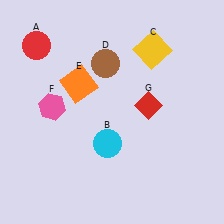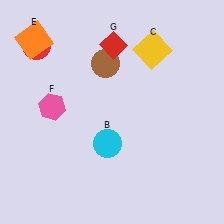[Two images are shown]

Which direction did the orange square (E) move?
The orange square (E) moved left.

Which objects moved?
The objects that moved are: the orange square (E), the red diamond (G).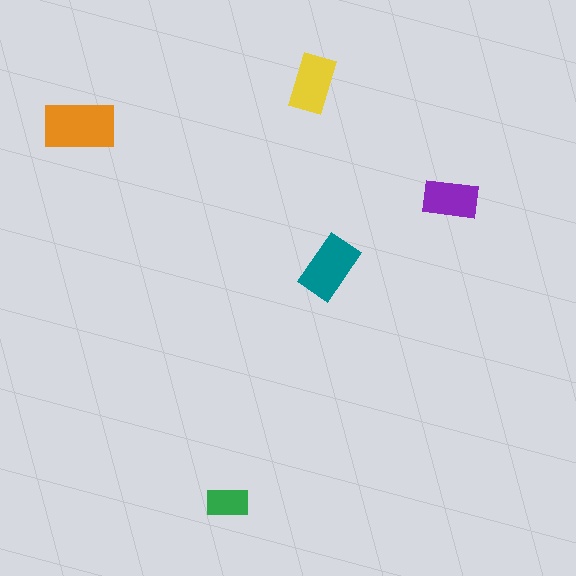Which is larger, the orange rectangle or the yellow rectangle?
The orange one.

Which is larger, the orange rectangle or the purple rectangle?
The orange one.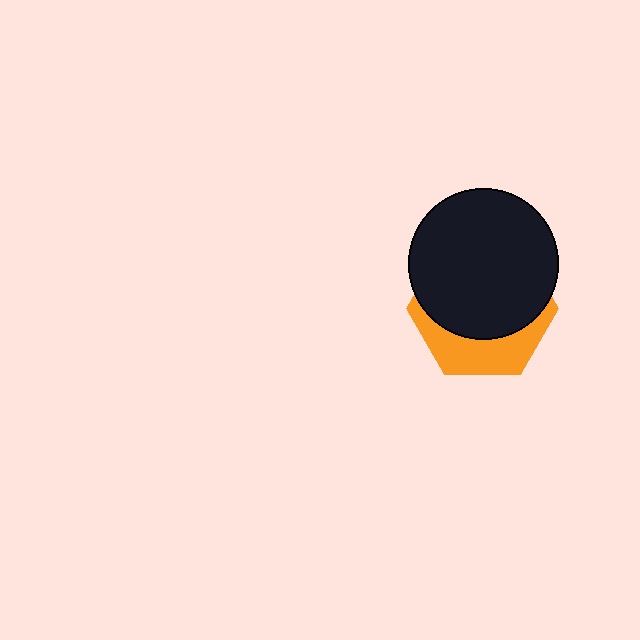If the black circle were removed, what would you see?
You would see the complete orange hexagon.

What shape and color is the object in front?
The object in front is a black circle.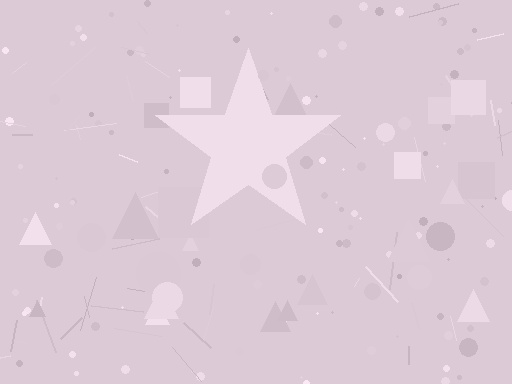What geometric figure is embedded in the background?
A star is embedded in the background.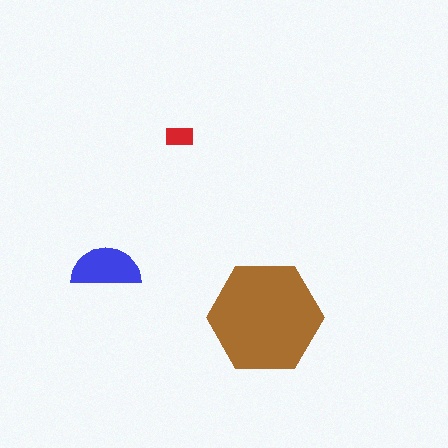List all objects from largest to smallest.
The brown hexagon, the blue semicircle, the red rectangle.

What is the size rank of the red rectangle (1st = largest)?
3rd.